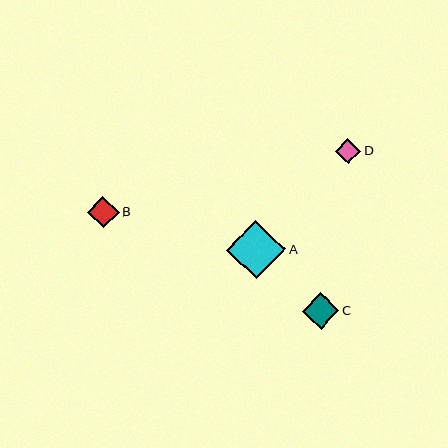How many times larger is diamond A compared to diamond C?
Diamond A is approximately 1.6 times the size of diamond C.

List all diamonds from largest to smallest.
From largest to smallest: A, C, B, D.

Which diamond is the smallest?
Diamond D is the smallest with a size of approximately 25 pixels.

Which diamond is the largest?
Diamond A is the largest with a size of approximately 59 pixels.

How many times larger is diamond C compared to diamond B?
Diamond C is approximately 1.2 times the size of diamond B.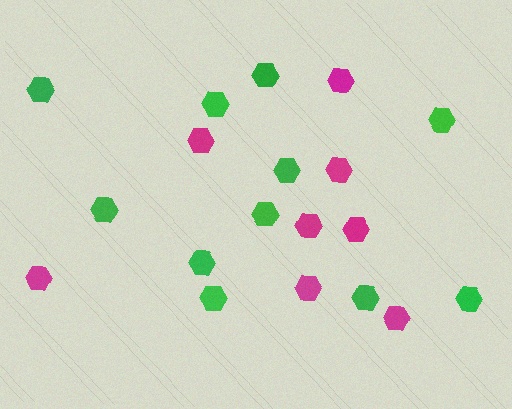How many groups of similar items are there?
There are 2 groups: one group of green hexagons (11) and one group of magenta hexagons (8).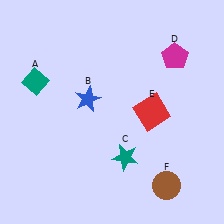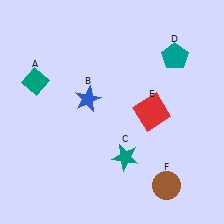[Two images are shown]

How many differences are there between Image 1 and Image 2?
There is 1 difference between the two images.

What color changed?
The pentagon (D) changed from magenta in Image 1 to teal in Image 2.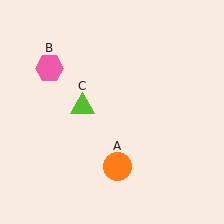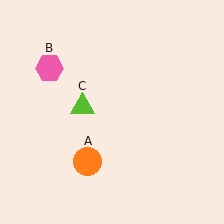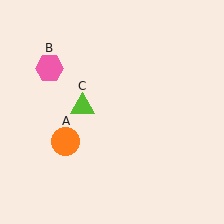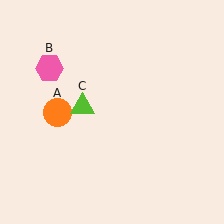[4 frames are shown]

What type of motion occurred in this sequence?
The orange circle (object A) rotated clockwise around the center of the scene.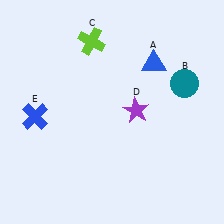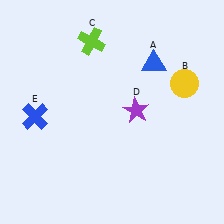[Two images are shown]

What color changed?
The circle (B) changed from teal in Image 1 to yellow in Image 2.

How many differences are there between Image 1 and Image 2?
There is 1 difference between the two images.